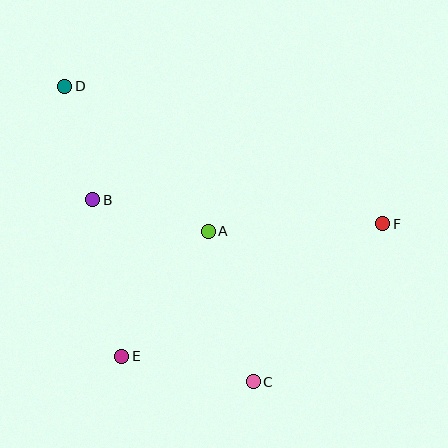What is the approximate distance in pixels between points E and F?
The distance between E and F is approximately 292 pixels.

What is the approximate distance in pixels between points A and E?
The distance between A and E is approximately 152 pixels.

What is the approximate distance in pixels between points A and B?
The distance between A and B is approximately 120 pixels.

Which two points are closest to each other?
Points B and D are closest to each other.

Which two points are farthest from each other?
Points C and D are farthest from each other.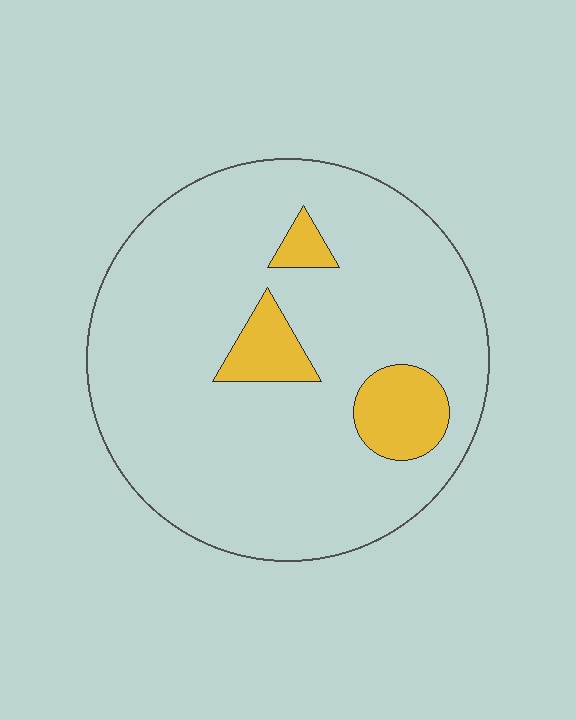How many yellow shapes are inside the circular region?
3.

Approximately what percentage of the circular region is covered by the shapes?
Approximately 10%.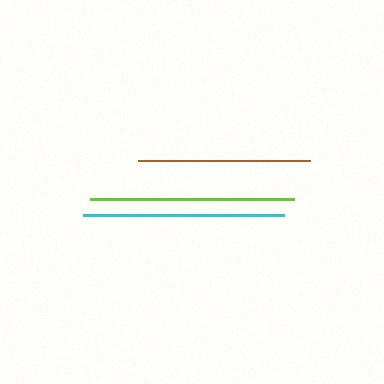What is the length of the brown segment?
The brown segment is approximately 172 pixels long.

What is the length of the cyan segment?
The cyan segment is approximately 201 pixels long.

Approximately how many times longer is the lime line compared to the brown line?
The lime line is approximately 1.2 times the length of the brown line.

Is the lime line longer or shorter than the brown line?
The lime line is longer than the brown line.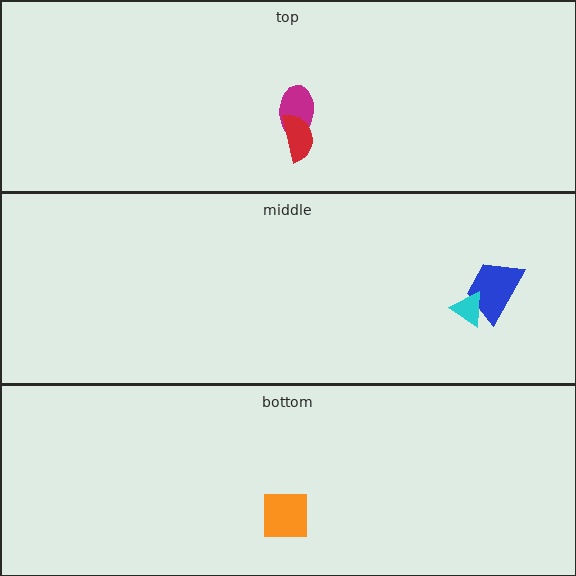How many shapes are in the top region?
2.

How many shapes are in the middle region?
2.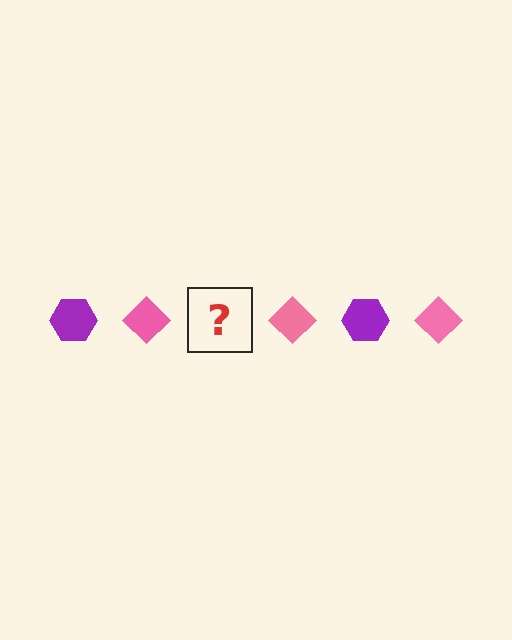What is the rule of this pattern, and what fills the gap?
The rule is that the pattern alternates between purple hexagon and pink diamond. The gap should be filled with a purple hexagon.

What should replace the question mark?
The question mark should be replaced with a purple hexagon.